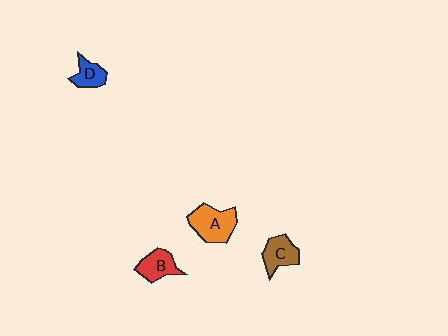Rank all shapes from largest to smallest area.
From largest to smallest: A (orange), C (brown), B (red), D (blue).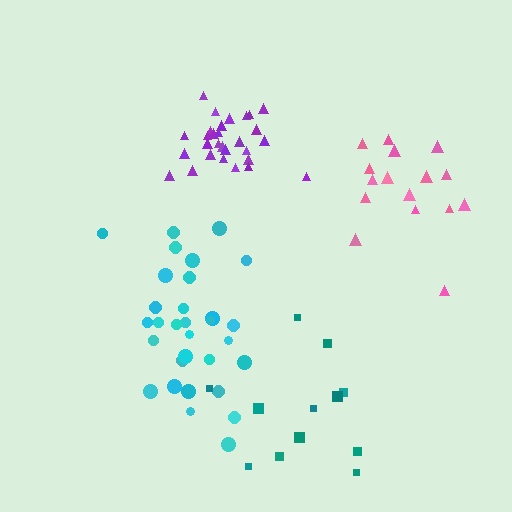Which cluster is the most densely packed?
Purple.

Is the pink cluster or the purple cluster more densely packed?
Purple.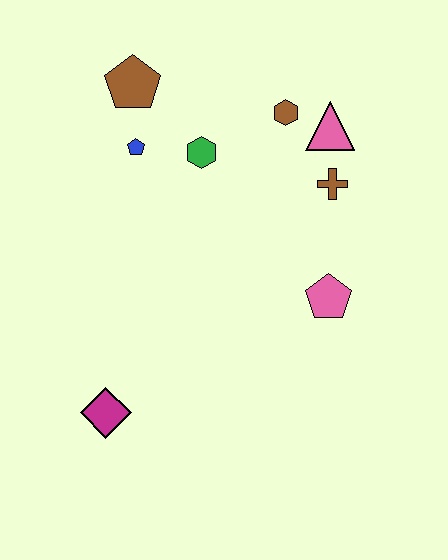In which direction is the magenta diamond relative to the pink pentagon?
The magenta diamond is to the left of the pink pentagon.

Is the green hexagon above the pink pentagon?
Yes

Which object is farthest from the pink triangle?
The magenta diamond is farthest from the pink triangle.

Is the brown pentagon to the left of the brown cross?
Yes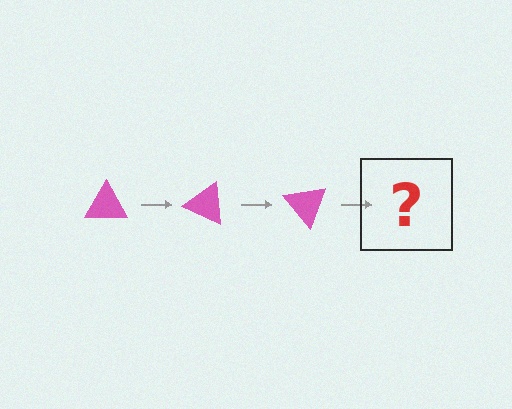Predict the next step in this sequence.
The next step is a pink triangle rotated 75 degrees.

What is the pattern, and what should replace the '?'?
The pattern is that the triangle rotates 25 degrees each step. The '?' should be a pink triangle rotated 75 degrees.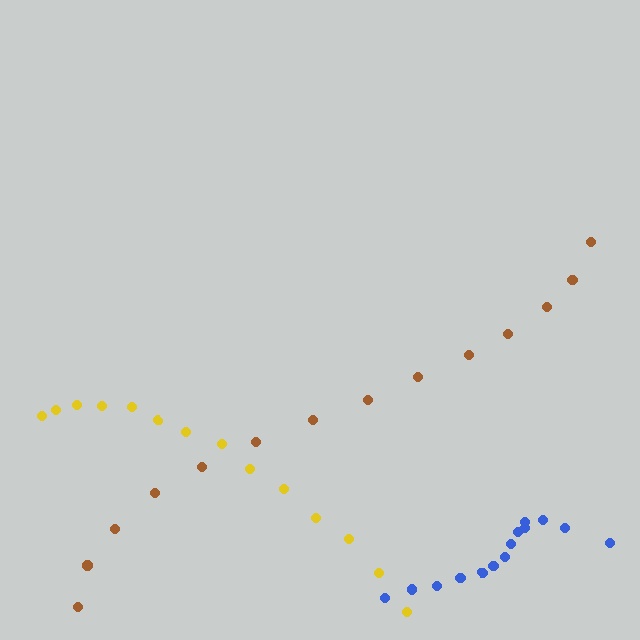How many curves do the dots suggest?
There are 3 distinct paths.